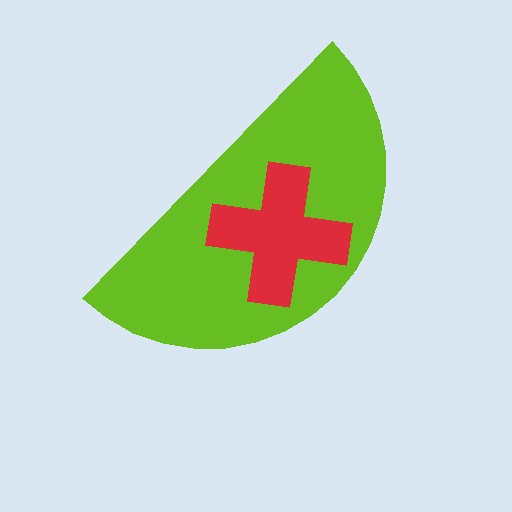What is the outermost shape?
The lime semicircle.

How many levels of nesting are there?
2.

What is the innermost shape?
The red cross.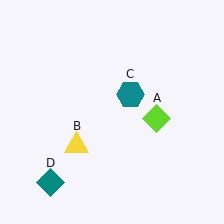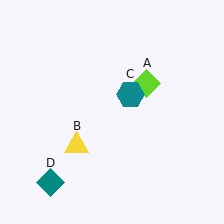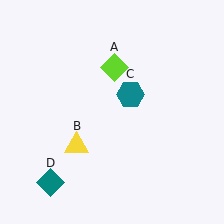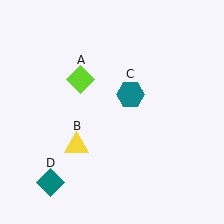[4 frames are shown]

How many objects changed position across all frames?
1 object changed position: lime diamond (object A).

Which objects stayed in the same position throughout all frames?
Yellow triangle (object B) and teal hexagon (object C) and teal diamond (object D) remained stationary.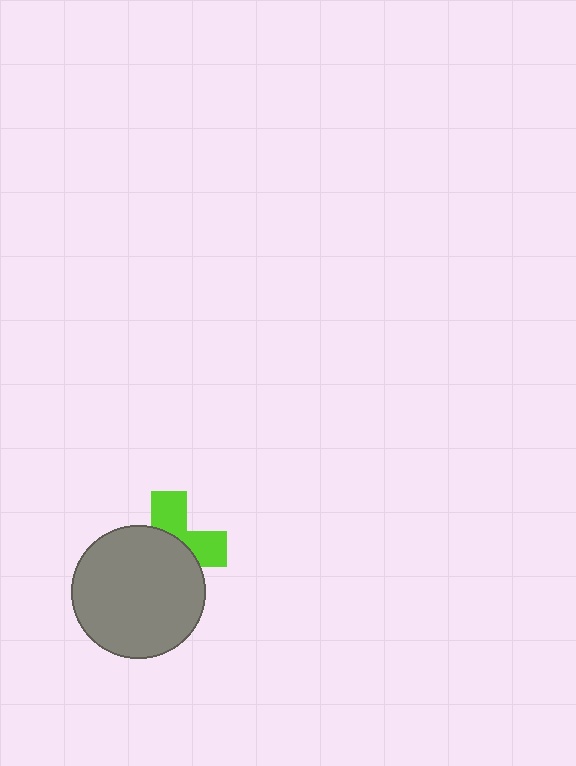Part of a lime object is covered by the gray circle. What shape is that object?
It is a cross.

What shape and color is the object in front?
The object in front is a gray circle.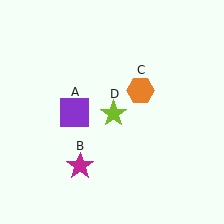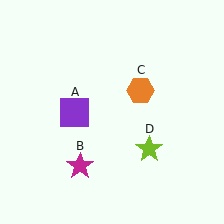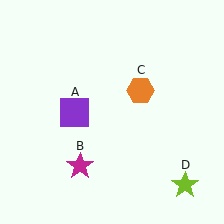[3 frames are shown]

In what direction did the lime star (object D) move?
The lime star (object D) moved down and to the right.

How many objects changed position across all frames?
1 object changed position: lime star (object D).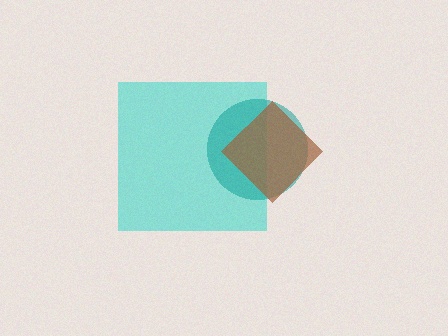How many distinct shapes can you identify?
There are 3 distinct shapes: a cyan square, a teal circle, a brown diamond.